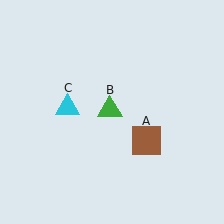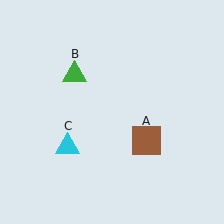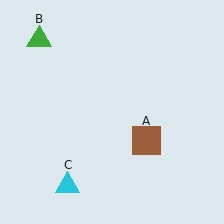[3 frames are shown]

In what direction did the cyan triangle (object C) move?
The cyan triangle (object C) moved down.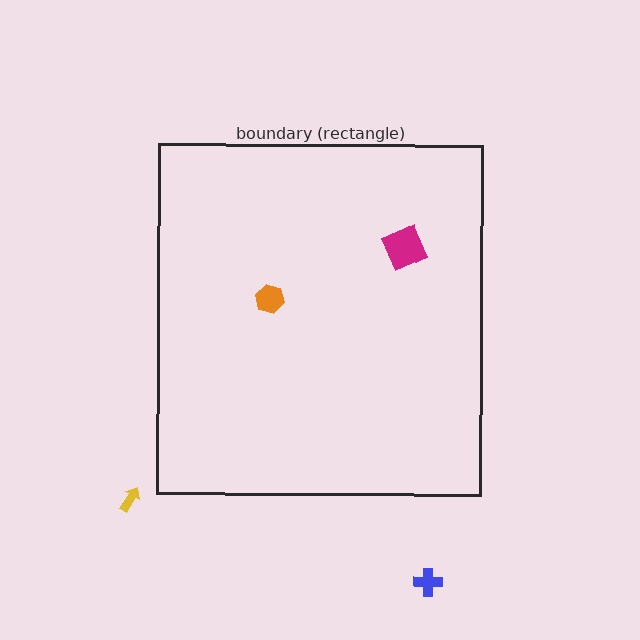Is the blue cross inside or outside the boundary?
Outside.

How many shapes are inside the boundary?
2 inside, 2 outside.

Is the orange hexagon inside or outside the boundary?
Inside.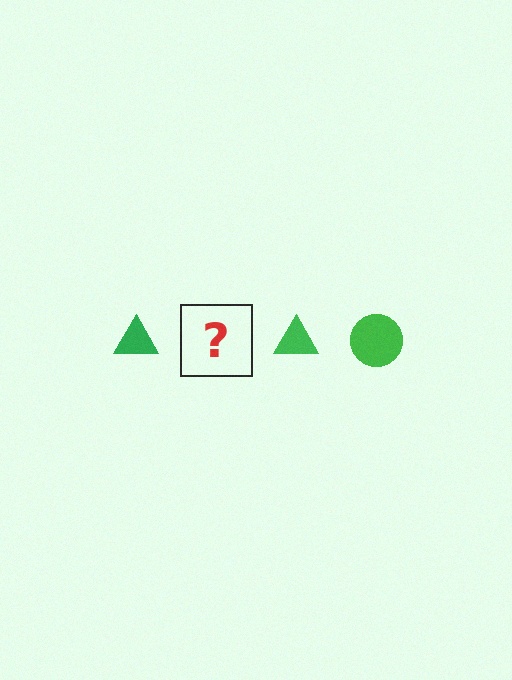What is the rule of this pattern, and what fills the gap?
The rule is that the pattern cycles through triangle, circle shapes in green. The gap should be filled with a green circle.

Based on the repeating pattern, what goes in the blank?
The blank should be a green circle.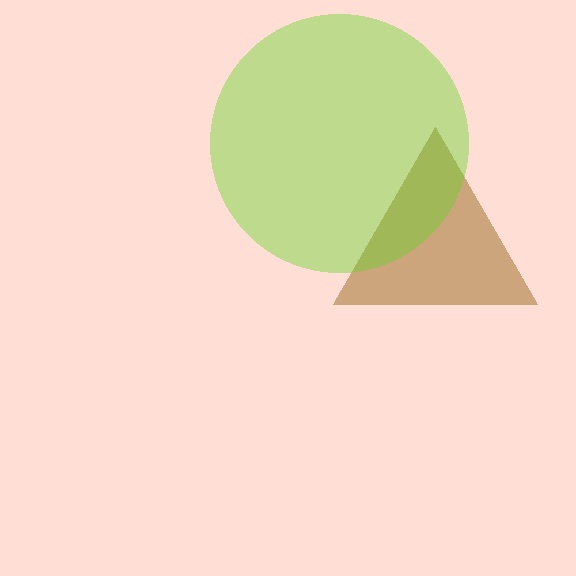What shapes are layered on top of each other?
The layered shapes are: a brown triangle, a lime circle.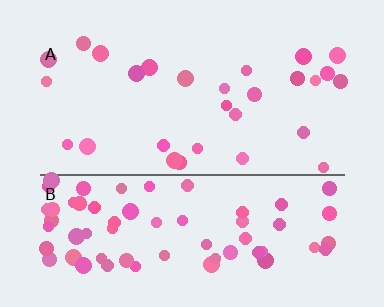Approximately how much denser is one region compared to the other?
Approximately 2.5× — region B over region A.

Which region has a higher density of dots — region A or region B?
B (the bottom).